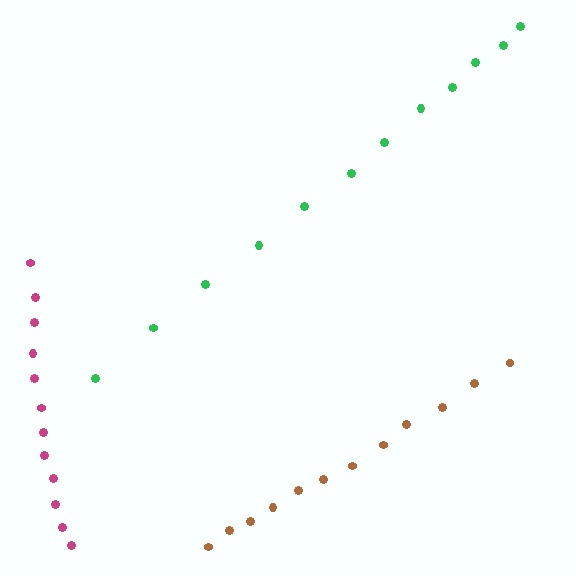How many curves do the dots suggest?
There are 3 distinct paths.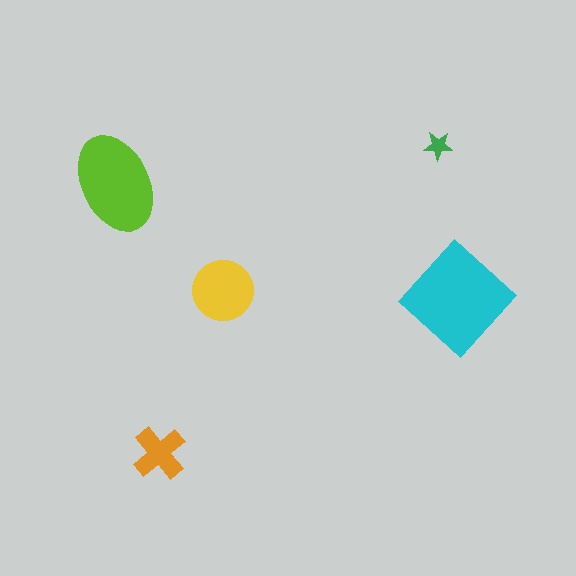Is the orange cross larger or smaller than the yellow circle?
Smaller.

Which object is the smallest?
The green star.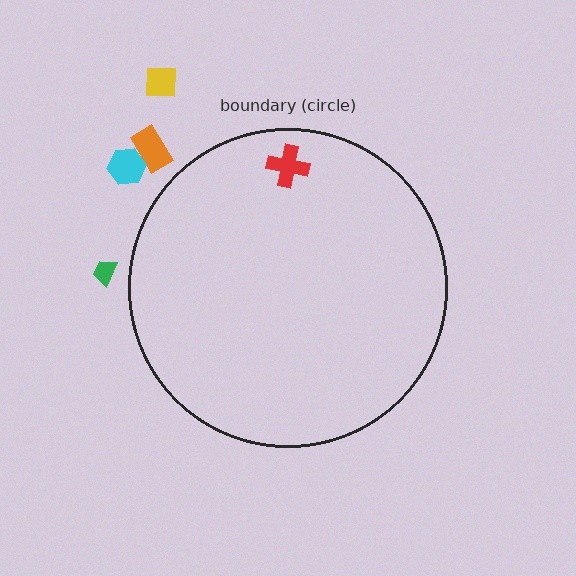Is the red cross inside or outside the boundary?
Inside.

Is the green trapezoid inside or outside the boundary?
Outside.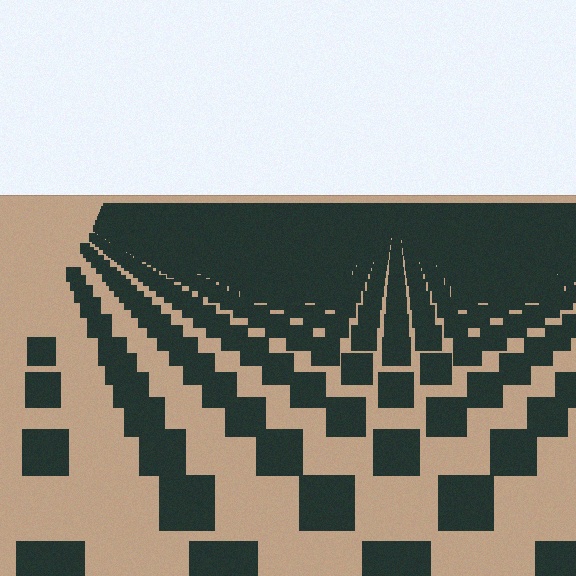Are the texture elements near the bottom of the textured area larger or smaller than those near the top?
Larger. Near the bottom, elements are closer to the viewer and appear at a bigger on-screen size.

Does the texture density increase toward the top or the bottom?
Density increases toward the top.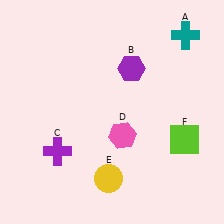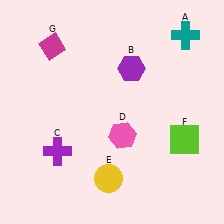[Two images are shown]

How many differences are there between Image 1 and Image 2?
There is 1 difference between the two images.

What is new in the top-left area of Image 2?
A magenta diamond (G) was added in the top-left area of Image 2.